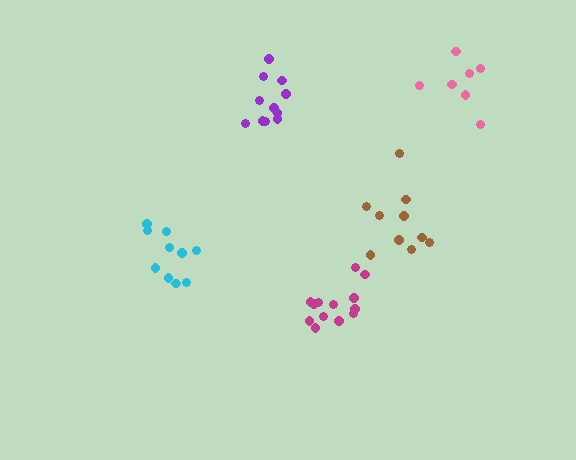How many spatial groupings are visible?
There are 5 spatial groupings.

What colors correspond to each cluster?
The clusters are colored: cyan, magenta, brown, purple, pink.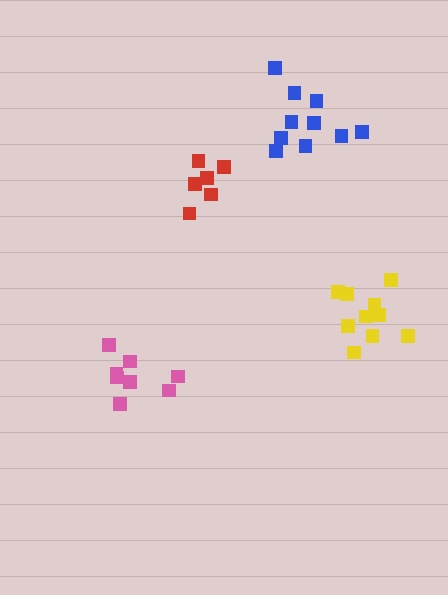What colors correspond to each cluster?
The clusters are colored: yellow, blue, pink, red.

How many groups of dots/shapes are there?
There are 4 groups.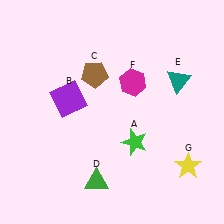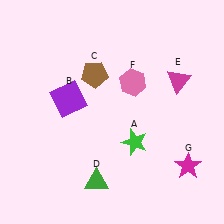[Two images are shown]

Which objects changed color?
E changed from teal to magenta. F changed from magenta to pink. G changed from yellow to magenta.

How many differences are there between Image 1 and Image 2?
There are 3 differences between the two images.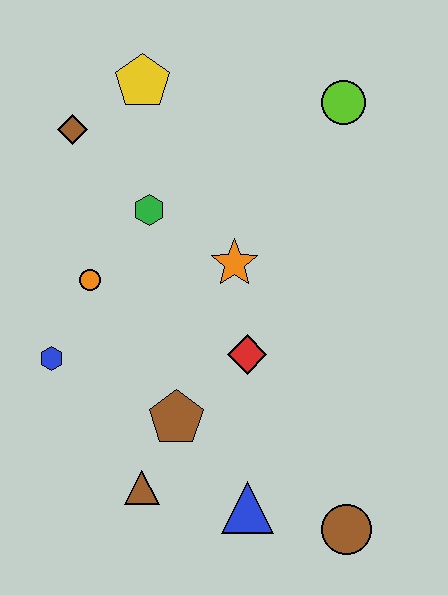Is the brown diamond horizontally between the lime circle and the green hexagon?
No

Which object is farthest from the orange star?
The brown circle is farthest from the orange star.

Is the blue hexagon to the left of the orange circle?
Yes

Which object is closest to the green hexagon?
The orange circle is closest to the green hexagon.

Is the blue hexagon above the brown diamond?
No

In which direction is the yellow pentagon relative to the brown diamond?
The yellow pentagon is to the right of the brown diamond.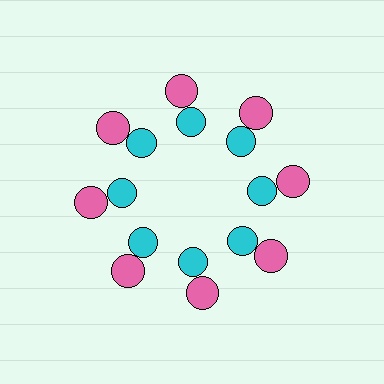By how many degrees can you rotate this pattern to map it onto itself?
The pattern maps onto itself every 45 degrees of rotation.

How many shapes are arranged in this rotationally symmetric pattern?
There are 16 shapes, arranged in 8 groups of 2.